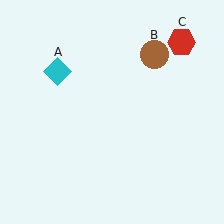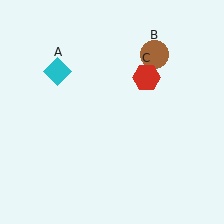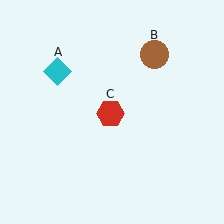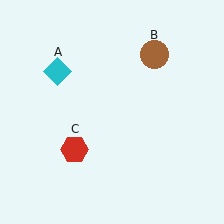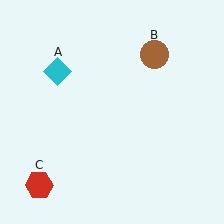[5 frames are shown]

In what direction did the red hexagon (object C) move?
The red hexagon (object C) moved down and to the left.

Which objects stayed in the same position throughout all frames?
Cyan diamond (object A) and brown circle (object B) remained stationary.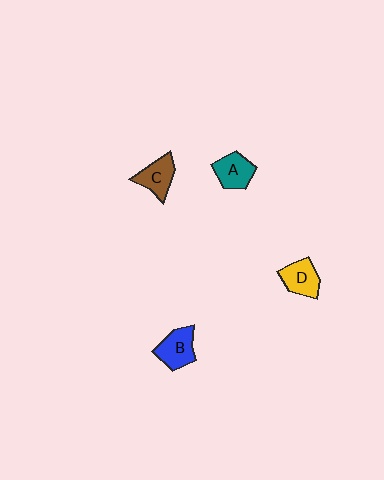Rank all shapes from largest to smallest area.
From largest to smallest: B (blue), A (teal), D (yellow), C (brown).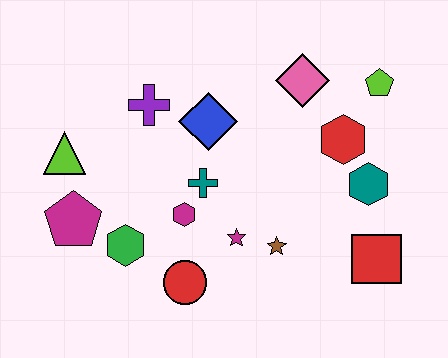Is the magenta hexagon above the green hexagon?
Yes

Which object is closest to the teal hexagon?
The red hexagon is closest to the teal hexagon.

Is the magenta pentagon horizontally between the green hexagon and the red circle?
No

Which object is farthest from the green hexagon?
The lime pentagon is farthest from the green hexagon.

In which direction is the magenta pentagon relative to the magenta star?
The magenta pentagon is to the left of the magenta star.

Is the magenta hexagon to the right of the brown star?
No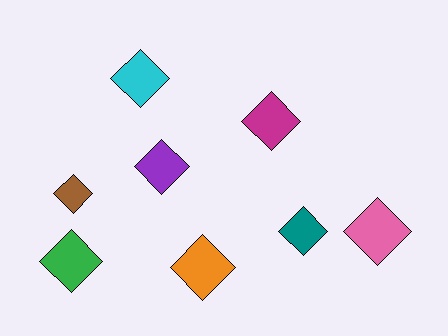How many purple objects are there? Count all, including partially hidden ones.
There is 1 purple object.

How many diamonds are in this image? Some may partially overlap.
There are 8 diamonds.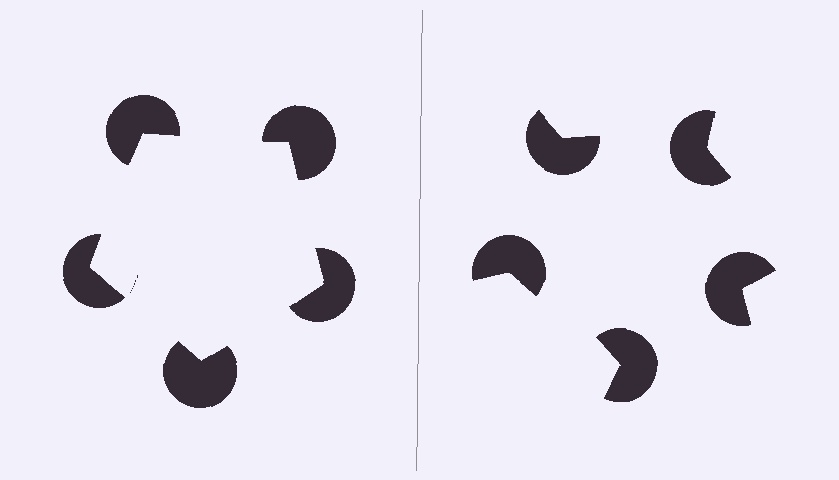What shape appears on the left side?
An illusory pentagon.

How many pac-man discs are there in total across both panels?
10 — 5 on each side.